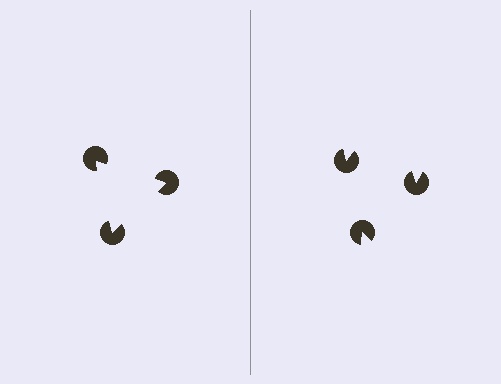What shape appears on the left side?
An illusory triangle.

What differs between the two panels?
The pac-man discs are positioned identically on both sides; only the wedge orientations differ. On the left they align to a triangle; on the right they are misaligned.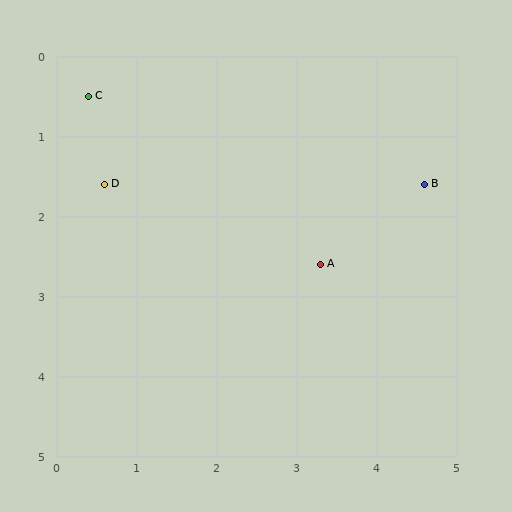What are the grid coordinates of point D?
Point D is at approximately (0.6, 1.6).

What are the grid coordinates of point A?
Point A is at approximately (3.3, 2.6).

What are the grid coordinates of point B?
Point B is at approximately (4.6, 1.6).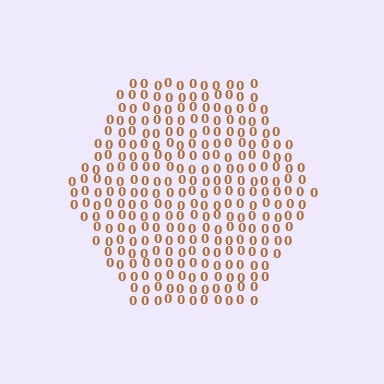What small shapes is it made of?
It is made of small digit 0's.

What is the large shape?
The large shape is a hexagon.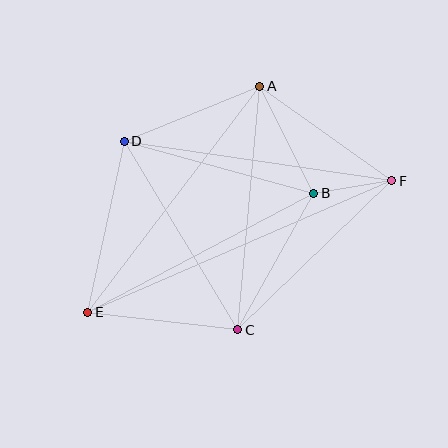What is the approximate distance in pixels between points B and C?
The distance between B and C is approximately 156 pixels.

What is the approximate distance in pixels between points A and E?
The distance between A and E is approximately 284 pixels.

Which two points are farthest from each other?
Points E and F are farthest from each other.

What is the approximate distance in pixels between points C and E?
The distance between C and E is approximately 151 pixels.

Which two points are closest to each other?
Points B and F are closest to each other.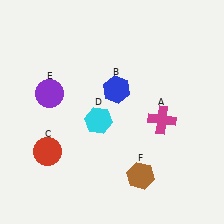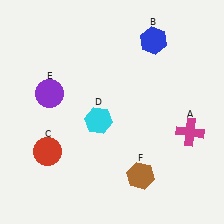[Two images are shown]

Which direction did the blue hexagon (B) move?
The blue hexagon (B) moved up.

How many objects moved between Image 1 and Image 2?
2 objects moved between the two images.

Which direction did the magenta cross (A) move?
The magenta cross (A) moved right.